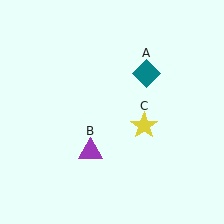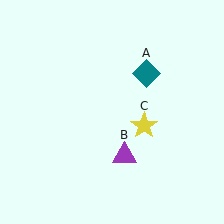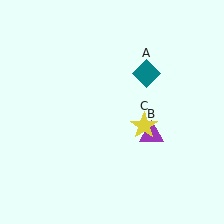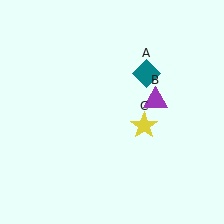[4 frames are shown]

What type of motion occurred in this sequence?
The purple triangle (object B) rotated counterclockwise around the center of the scene.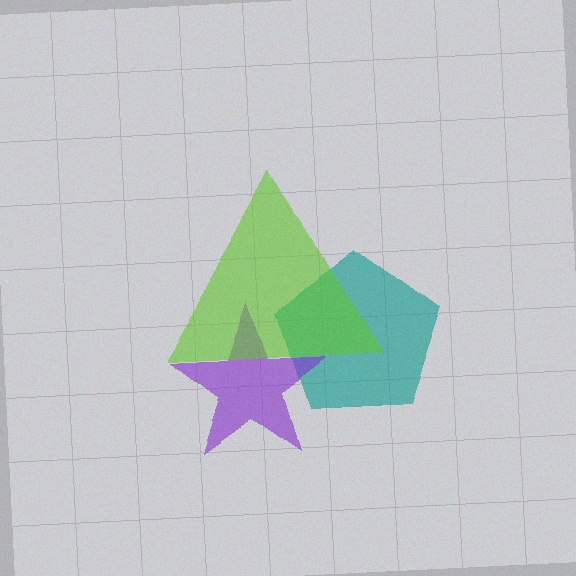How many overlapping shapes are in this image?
There are 3 overlapping shapes in the image.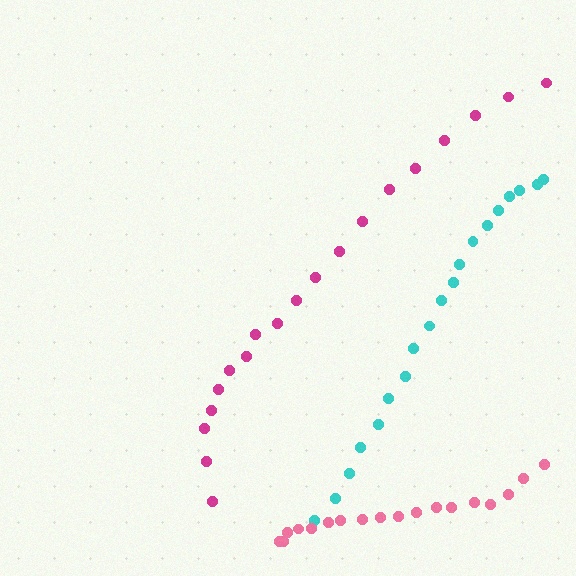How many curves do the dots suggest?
There are 3 distinct paths.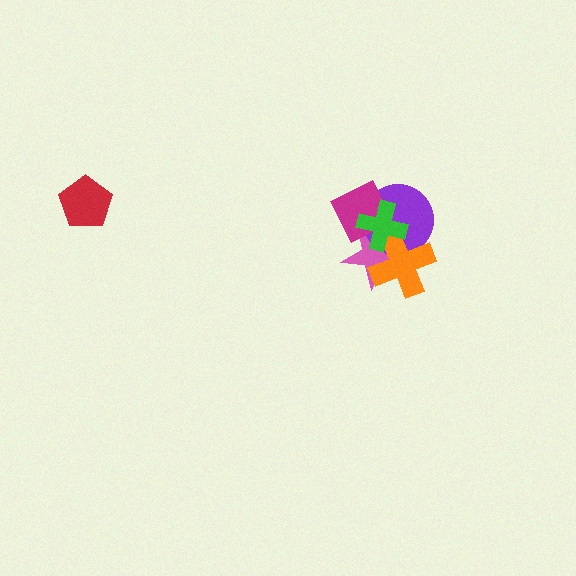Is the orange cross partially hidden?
Yes, it is partially covered by another shape.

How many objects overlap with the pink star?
4 objects overlap with the pink star.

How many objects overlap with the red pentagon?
0 objects overlap with the red pentagon.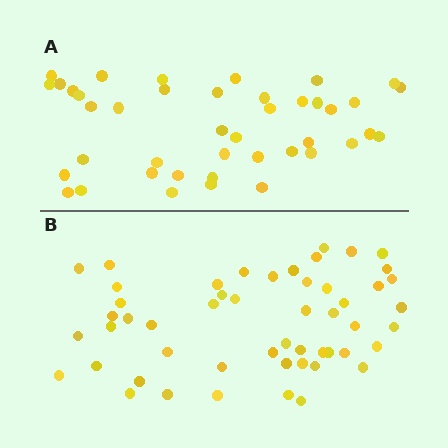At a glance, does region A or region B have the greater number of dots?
Region B (the bottom region) has more dots.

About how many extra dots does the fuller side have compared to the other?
Region B has roughly 10 or so more dots than region A.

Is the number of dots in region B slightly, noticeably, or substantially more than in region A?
Region B has only slightly more — the two regions are fairly close. The ratio is roughly 1.2 to 1.